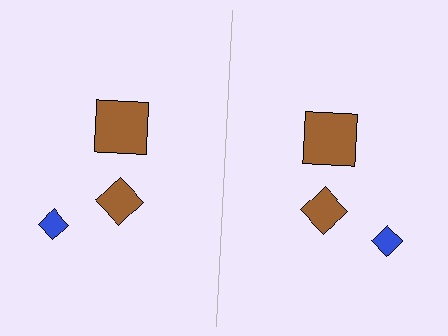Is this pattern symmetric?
Yes, this pattern has bilateral (reflection) symmetry.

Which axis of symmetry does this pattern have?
The pattern has a vertical axis of symmetry running through the center of the image.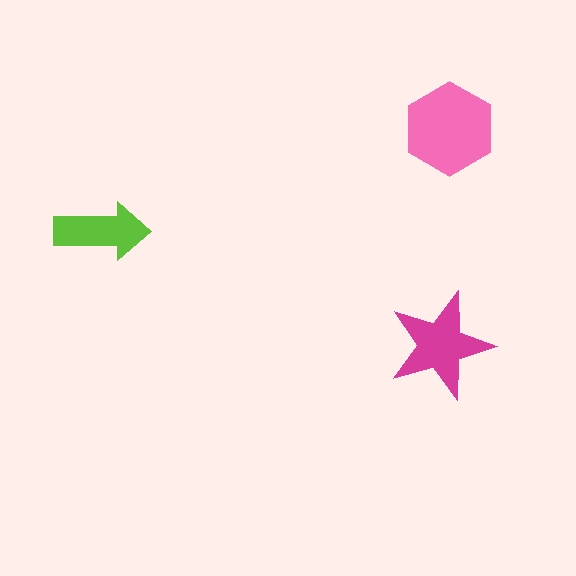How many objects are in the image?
There are 3 objects in the image.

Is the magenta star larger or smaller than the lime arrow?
Larger.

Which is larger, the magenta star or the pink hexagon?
The pink hexagon.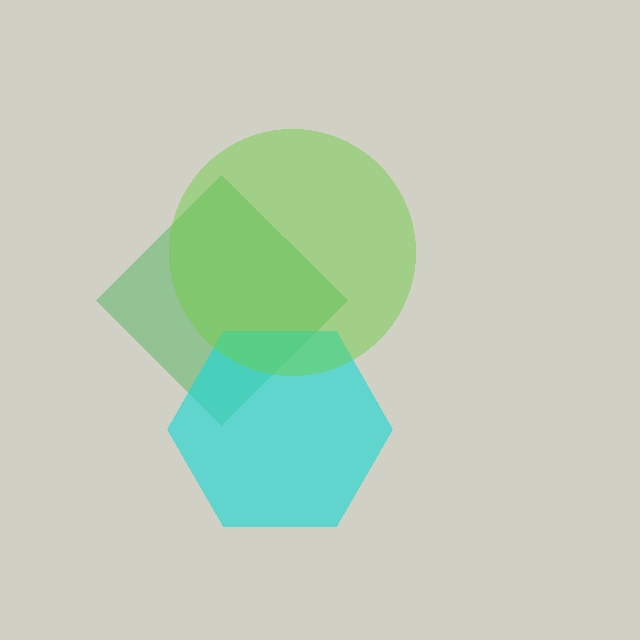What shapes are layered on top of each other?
The layered shapes are: a green diamond, a cyan hexagon, a lime circle.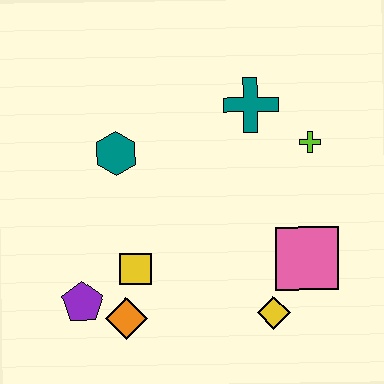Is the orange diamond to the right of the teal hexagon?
Yes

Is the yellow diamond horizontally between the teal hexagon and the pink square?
Yes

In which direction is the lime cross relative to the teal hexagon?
The lime cross is to the right of the teal hexagon.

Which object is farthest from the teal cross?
The purple pentagon is farthest from the teal cross.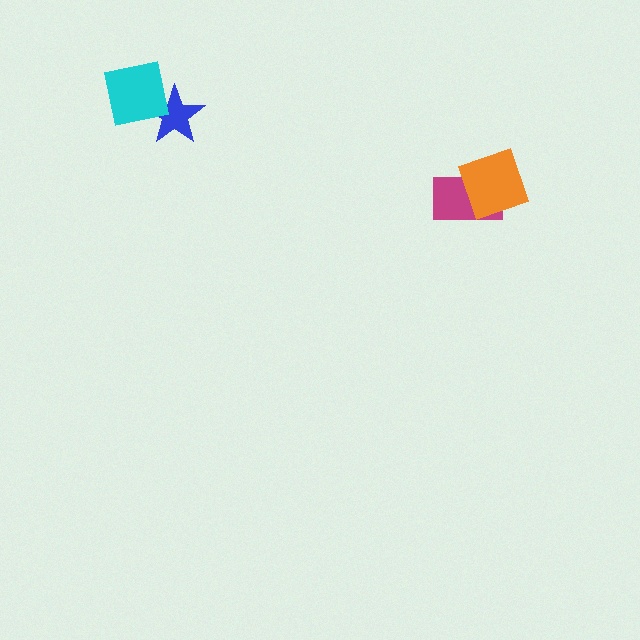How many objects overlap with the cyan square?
1 object overlaps with the cyan square.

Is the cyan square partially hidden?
No, no other shape covers it.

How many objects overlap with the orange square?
1 object overlaps with the orange square.